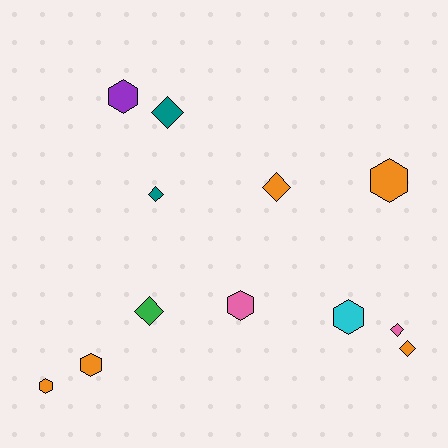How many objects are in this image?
There are 12 objects.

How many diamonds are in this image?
There are 6 diamonds.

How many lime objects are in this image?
There are no lime objects.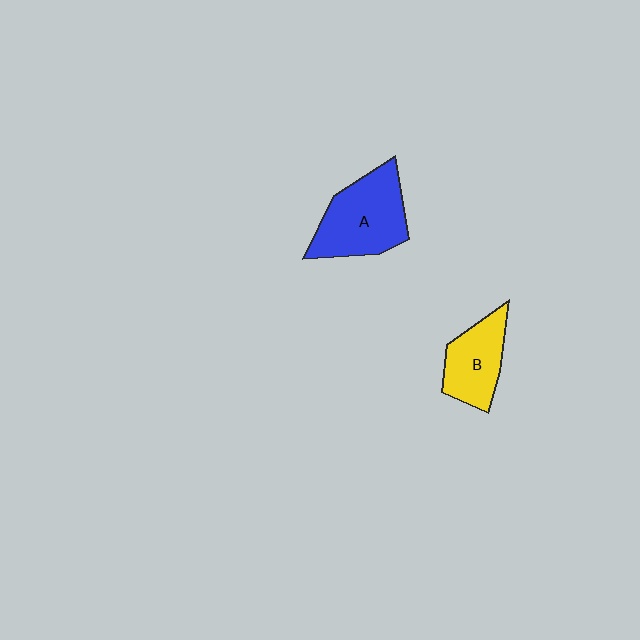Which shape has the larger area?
Shape A (blue).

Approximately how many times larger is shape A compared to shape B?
Approximately 1.4 times.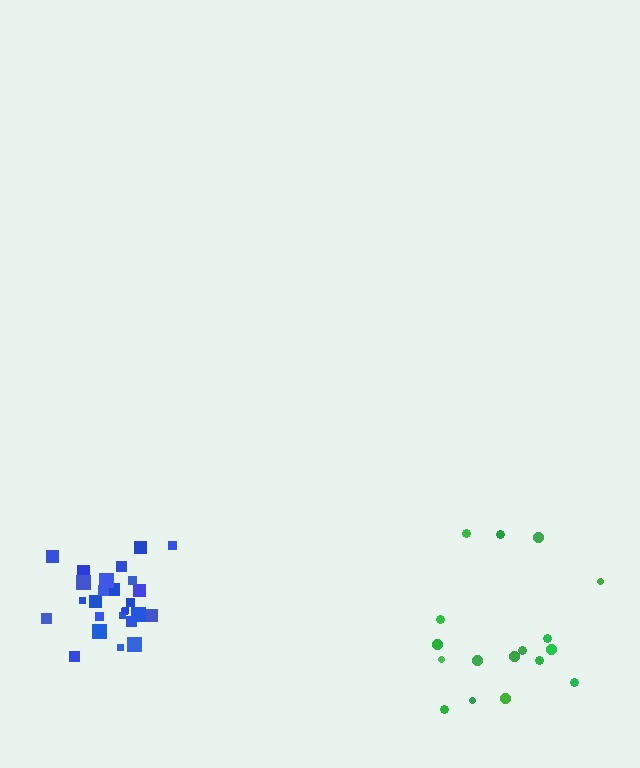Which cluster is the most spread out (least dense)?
Green.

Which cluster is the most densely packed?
Blue.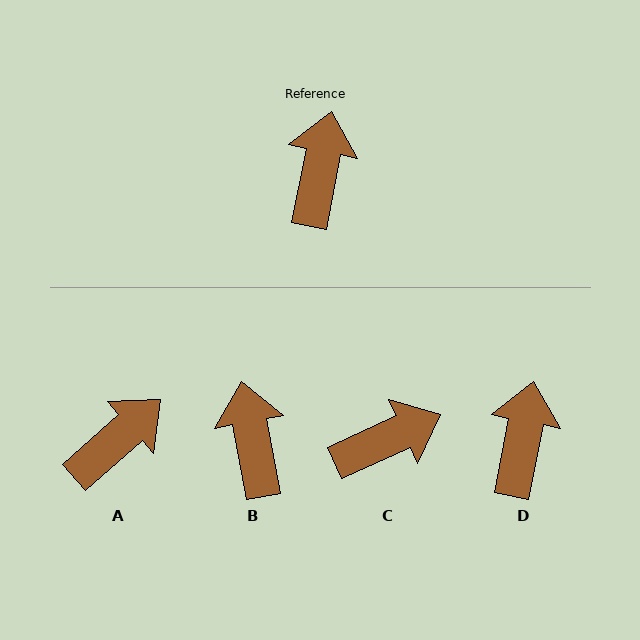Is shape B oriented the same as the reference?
No, it is off by about 21 degrees.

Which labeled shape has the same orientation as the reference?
D.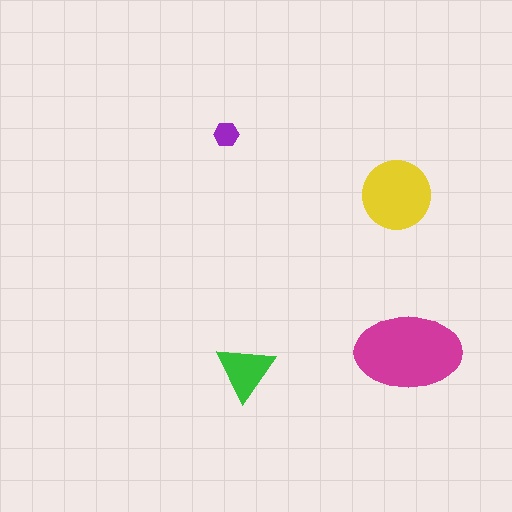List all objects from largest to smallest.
The magenta ellipse, the yellow circle, the green triangle, the purple hexagon.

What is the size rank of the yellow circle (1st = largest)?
2nd.